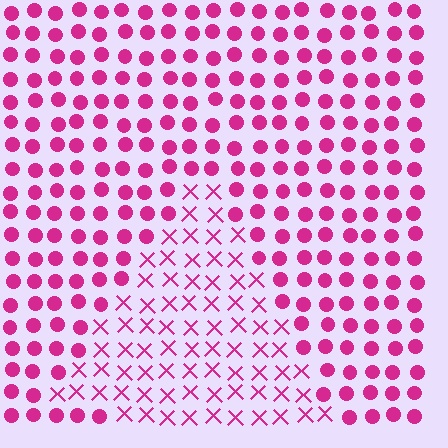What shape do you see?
I see a triangle.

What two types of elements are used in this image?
The image uses X marks inside the triangle region and circles outside it.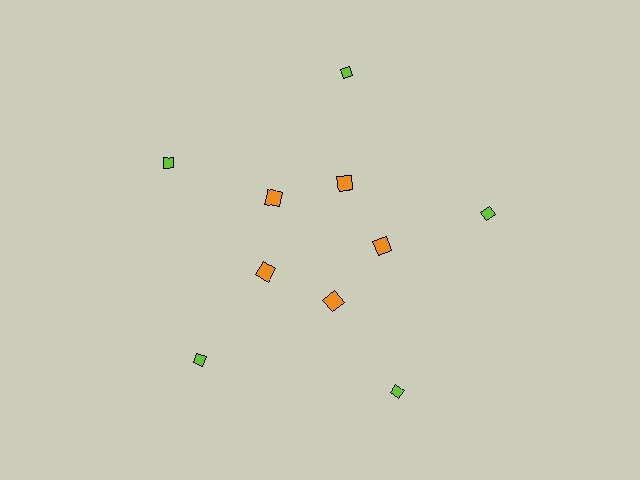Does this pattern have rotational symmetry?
Yes, this pattern has 5-fold rotational symmetry. It looks the same after rotating 72 degrees around the center.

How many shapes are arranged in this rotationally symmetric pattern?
There are 10 shapes, arranged in 5 groups of 2.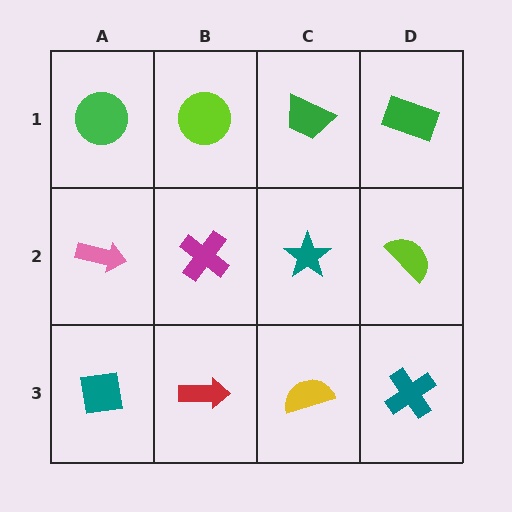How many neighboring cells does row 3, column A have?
2.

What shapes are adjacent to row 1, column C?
A teal star (row 2, column C), a lime circle (row 1, column B), a green rectangle (row 1, column D).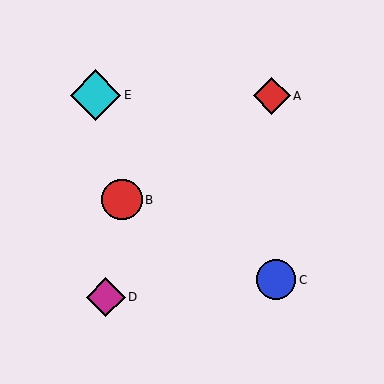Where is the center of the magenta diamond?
The center of the magenta diamond is at (106, 297).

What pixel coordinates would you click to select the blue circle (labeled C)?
Click at (276, 280) to select the blue circle C.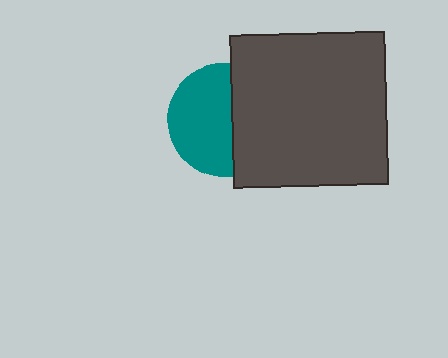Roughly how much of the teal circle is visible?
About half of it is visible (roughly 59%).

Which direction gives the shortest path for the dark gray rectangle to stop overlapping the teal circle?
Moving right gives the shortest separation.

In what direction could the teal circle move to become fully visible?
The teal circle could move left. That would shift it out from behind the dark gray rectangle entirely.